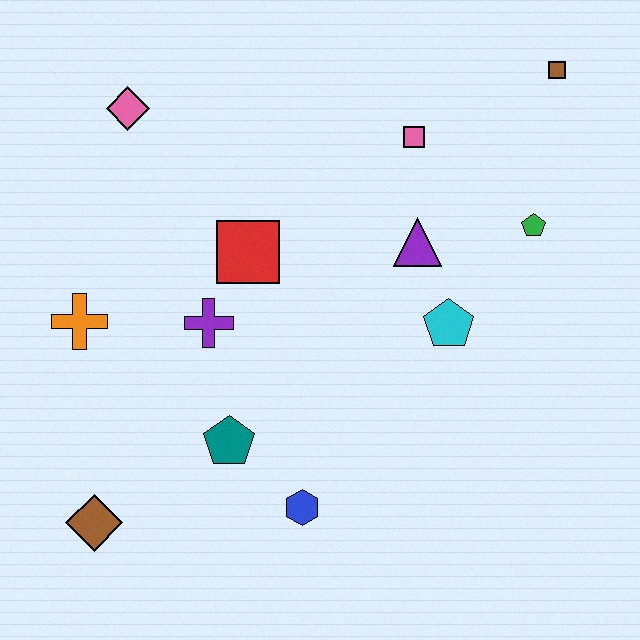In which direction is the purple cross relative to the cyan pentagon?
The purple cross is to the left of the cyan pentagon.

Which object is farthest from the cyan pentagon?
The brown diamond is farthest from the cyan pentagon.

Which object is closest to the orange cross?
The purple cross is closest to the orange cross.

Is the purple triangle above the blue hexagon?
Yes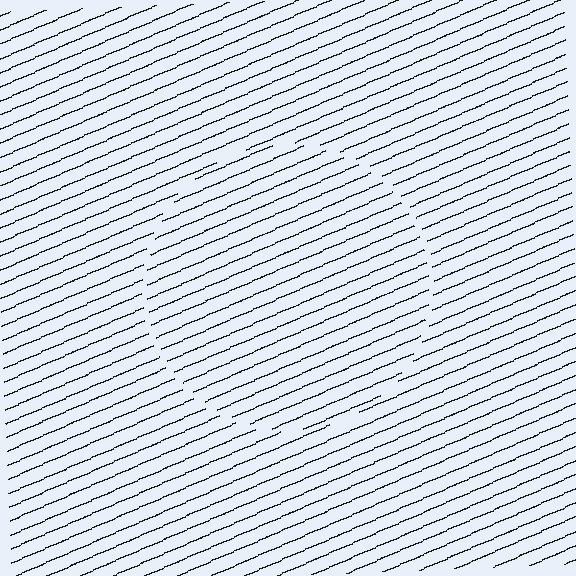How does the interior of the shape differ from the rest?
The interior of the shape contains the same grating, shifted by half a period — the contour is defined by the phase discontinuity where line-ends from the inner and outer gratings abut.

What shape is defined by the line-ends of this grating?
An illusory circle. The interior of the shape contains the same grating, shifted by half a period — the contour is defined by the phase discontinuity where line-ends from the inner and outer gratings abut.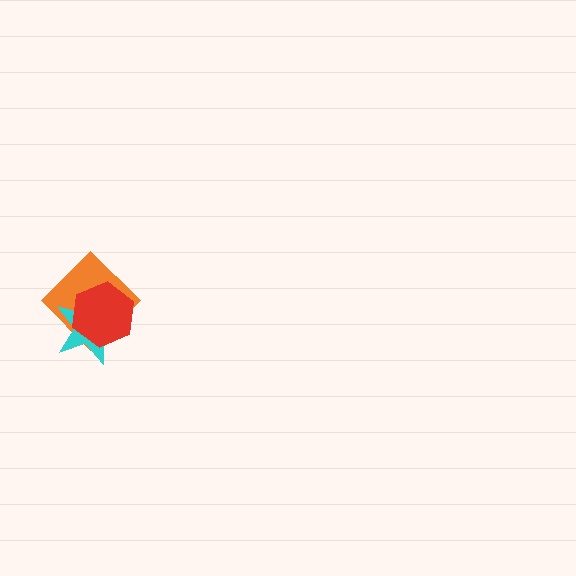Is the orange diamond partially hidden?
Yes, it is partially covered by another shape.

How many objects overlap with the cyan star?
2 objects overlap with the cyan star.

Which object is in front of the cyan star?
The red hexagon is in front of the cyan star.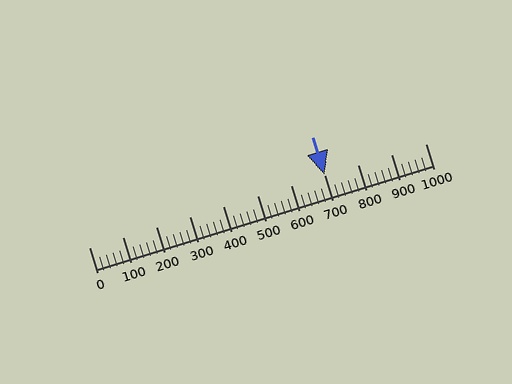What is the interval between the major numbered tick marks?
The major tick marks are spaced 100 units apart.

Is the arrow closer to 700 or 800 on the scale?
The arrow is closer to 700.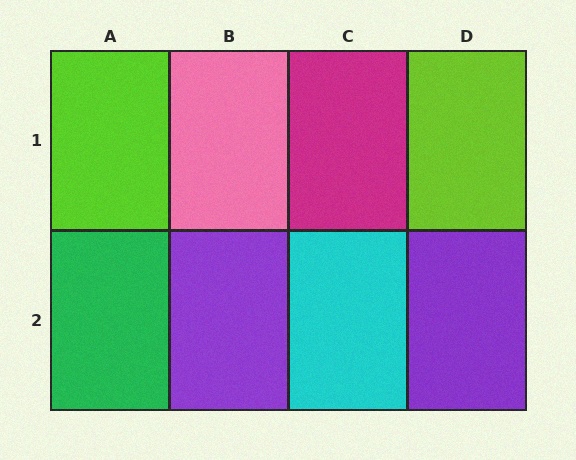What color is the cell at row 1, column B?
Pink.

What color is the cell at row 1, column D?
Lime.